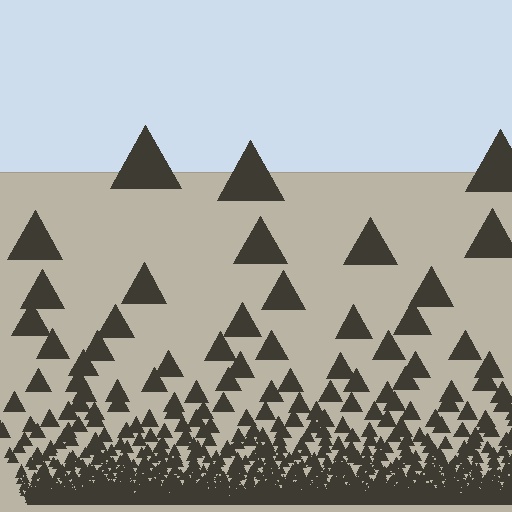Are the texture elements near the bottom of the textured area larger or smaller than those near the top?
Smaller. The gradient is inverted — elements near the bottom are smaller and denser.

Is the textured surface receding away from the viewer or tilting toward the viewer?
The surface appears to tilt toward the viewer. Texture elements get larger and sparser toward the top.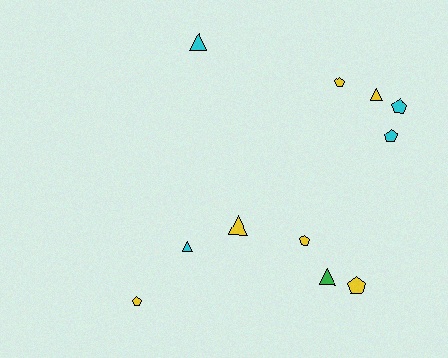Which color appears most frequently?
Yellow, with 6 objects.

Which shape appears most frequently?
Pentagon, with 6 objects.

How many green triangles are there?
There is 1 green triangle.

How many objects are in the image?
There are 11 objects.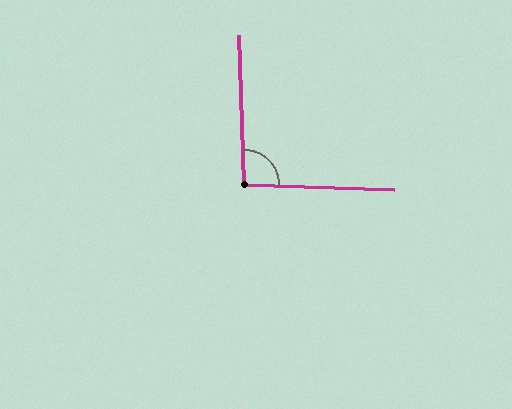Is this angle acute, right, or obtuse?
It is approximately a right angle.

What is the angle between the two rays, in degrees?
Approximately 94 degrees.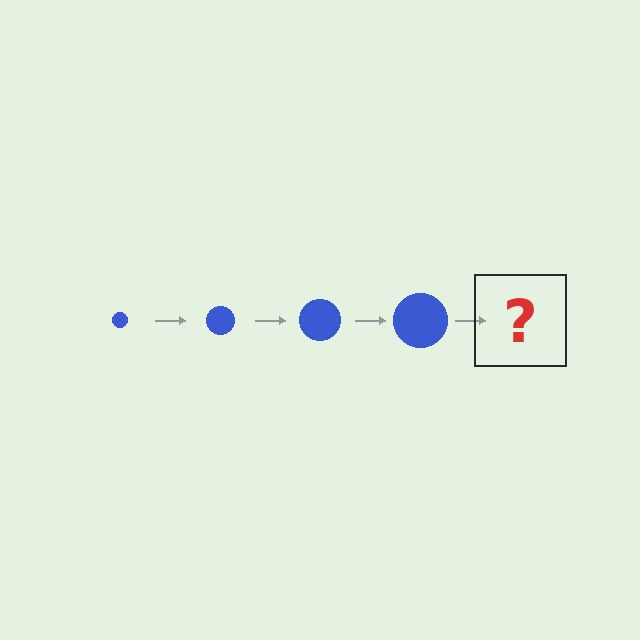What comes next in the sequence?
The next element should be a blue circle, larger than the previous one.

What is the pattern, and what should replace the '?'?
The pattern is that the circle gets progressively larger each step. The '?' should be a blue circle, larger than the previous one.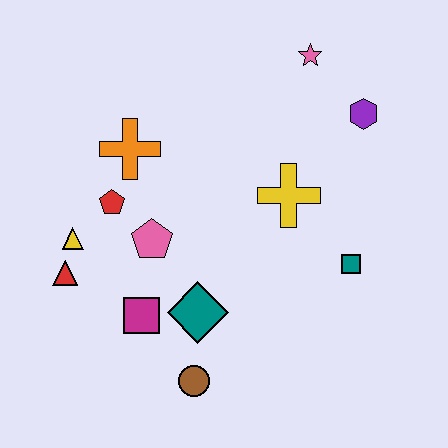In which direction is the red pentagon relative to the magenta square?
The red pentagon is above the magenta square.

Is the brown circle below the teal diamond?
Yes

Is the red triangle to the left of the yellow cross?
Yes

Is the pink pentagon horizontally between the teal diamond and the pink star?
No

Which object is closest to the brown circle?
The teal diamond is closest to the brown circle.